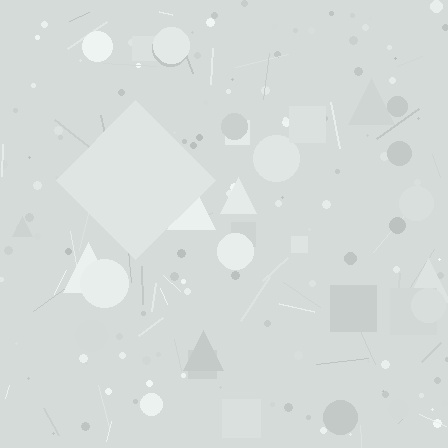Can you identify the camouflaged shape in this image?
The camouflaged shape is a diamond.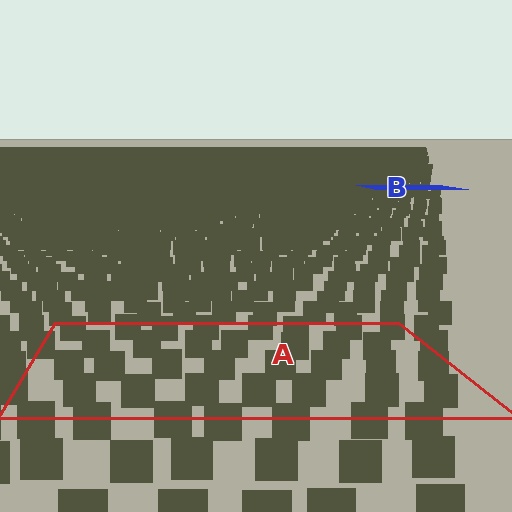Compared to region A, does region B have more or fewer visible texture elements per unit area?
Region B has more texture elements per unit area — they are packed more densely because it is farther away.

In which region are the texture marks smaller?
The texture marks are smaller in region B, because it is farther away.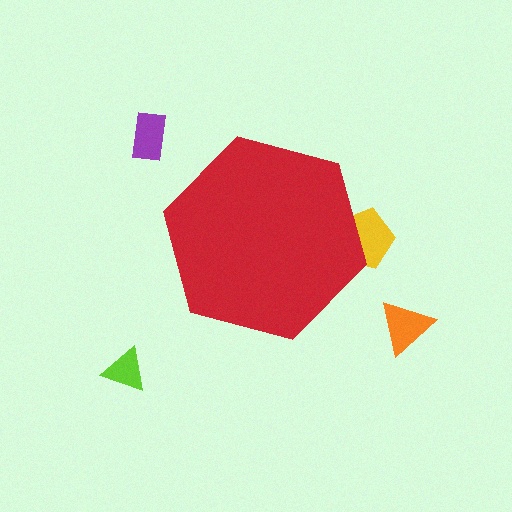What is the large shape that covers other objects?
A red hexagon.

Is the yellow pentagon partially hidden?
Yes, the yellow pentagon is partially hidden behind the red hexagon.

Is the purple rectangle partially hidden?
No, the purple rectangle is fully visible.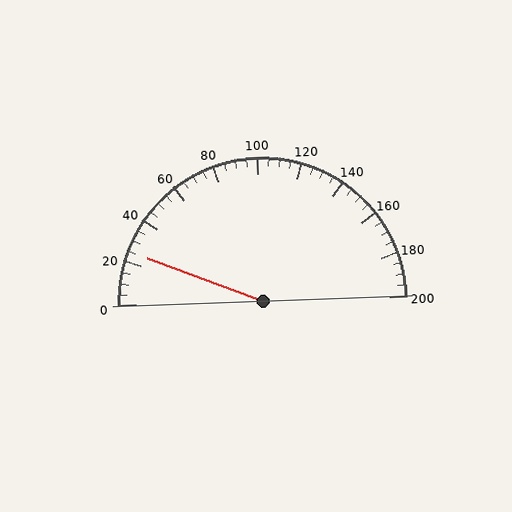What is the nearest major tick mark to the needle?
The nearest major tick mark is 20.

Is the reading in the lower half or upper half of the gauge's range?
The reading is in the lower half of the range (0 to 200).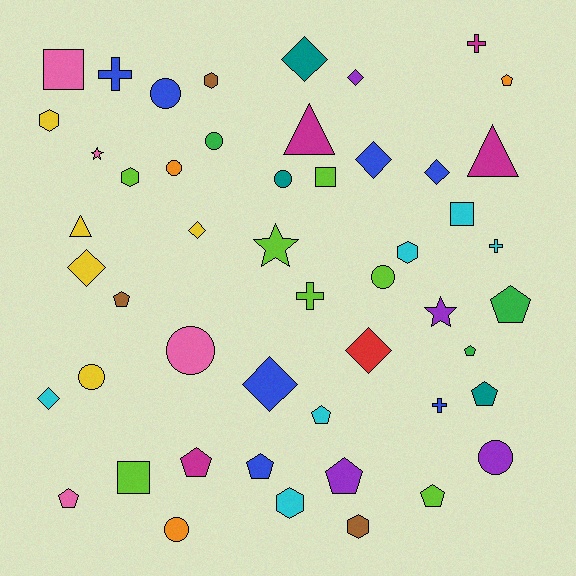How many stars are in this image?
There are 3 stars.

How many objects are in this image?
There are 50 objects.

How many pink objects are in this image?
There are 4 pink objects.